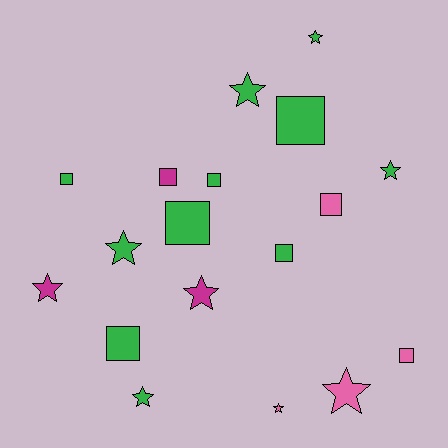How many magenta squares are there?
There is 1 magenta square.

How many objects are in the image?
There are 18 objects.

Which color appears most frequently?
Green, with 11 objects.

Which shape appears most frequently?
Square, with 9 objects.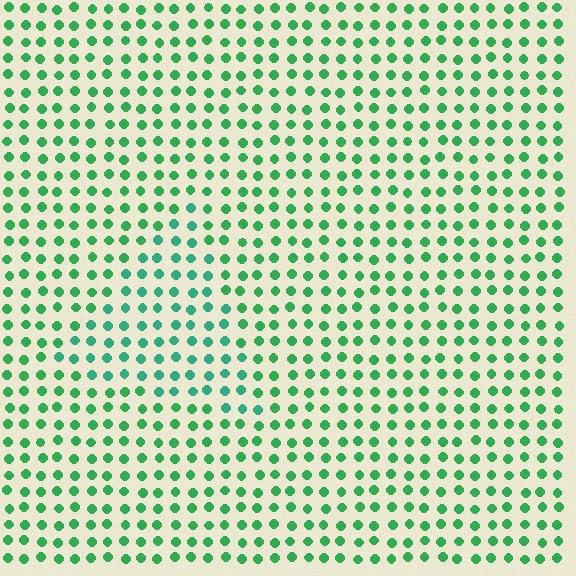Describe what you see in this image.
The image is filled with small green elements in a uniform arrangement. A triangle-shaped region is visible where the elements are tinted to a slightly different hue, forming a subtle color boundary.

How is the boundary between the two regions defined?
The boundary is defined purely by a slight shift in hue (about 24 degrees). Spacing, size, and orientation are identical on both sides.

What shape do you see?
I see a triangle.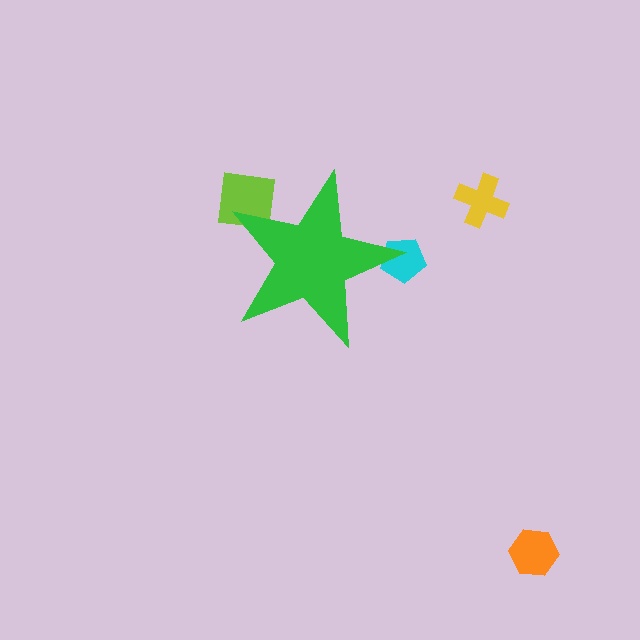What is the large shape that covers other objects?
A green star.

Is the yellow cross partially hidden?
No, the yellow cross is fully visible.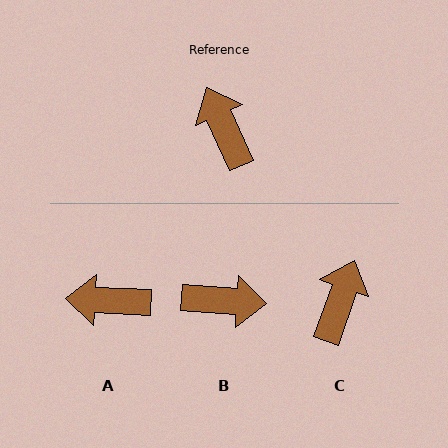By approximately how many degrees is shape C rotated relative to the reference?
Approximately 43 degrees clockwise.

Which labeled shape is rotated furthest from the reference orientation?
B, about 118 degrees away.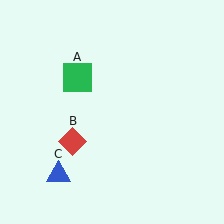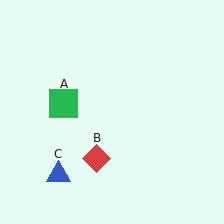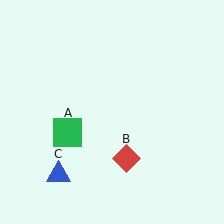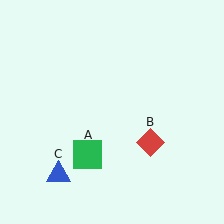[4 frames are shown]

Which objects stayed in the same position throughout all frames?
Blue triangle (object C) remained stationary.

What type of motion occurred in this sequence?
The green square (object A), red diamond (object B) rotated counterclockwise around the center of the scene.